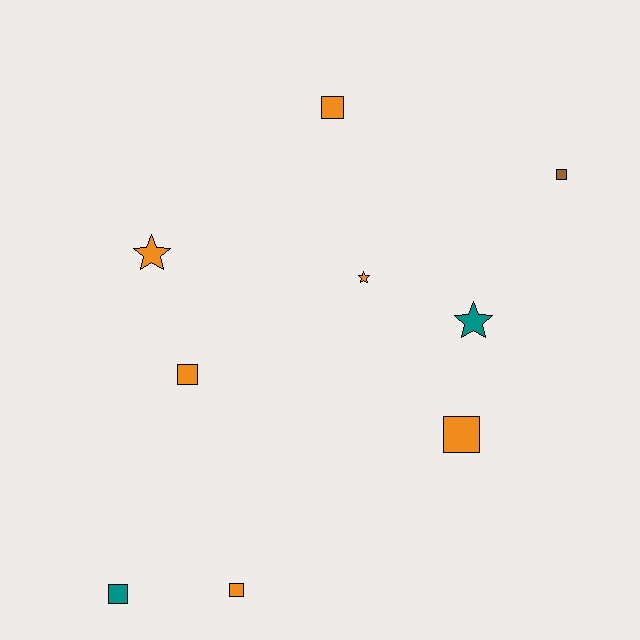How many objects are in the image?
There are 9 objects.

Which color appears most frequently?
Orange, with 6 objects.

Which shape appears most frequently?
Square, with 6 objects.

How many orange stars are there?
There are 2 orange stars.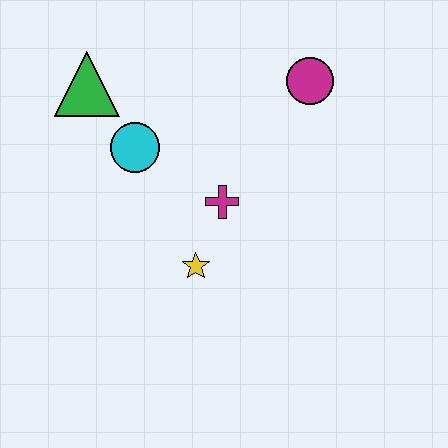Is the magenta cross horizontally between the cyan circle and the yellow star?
No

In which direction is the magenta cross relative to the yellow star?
The magenta cross is above the yellow star.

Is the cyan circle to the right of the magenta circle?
No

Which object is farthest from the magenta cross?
The green triangle is farthest from the magenta cross.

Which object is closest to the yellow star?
The magenta cross is closest to the yellow star.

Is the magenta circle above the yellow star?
Yes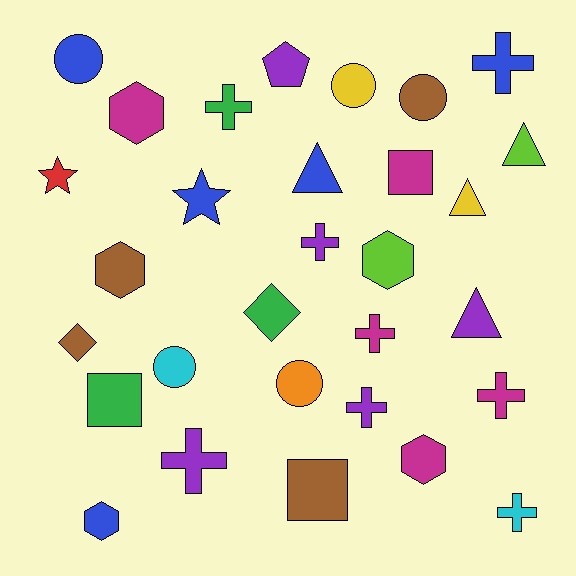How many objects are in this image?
There are 30 objects.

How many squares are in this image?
There are 3 squares.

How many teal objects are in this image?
There are no teal objects.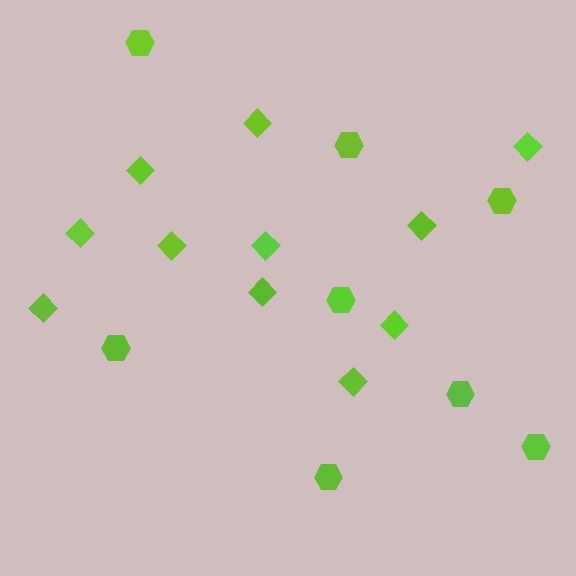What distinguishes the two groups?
There are 2 groups: one group of diamonds (11) and one group of hexagons (8).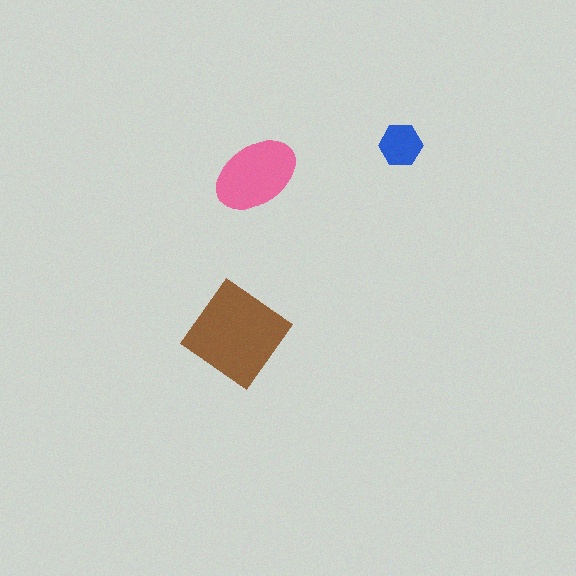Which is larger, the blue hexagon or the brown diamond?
The brown diamond.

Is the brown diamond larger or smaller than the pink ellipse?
Larger.